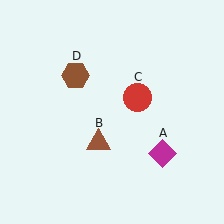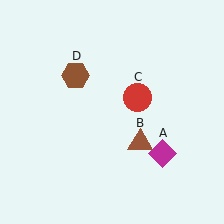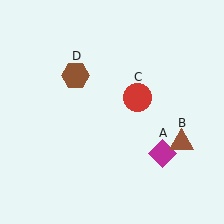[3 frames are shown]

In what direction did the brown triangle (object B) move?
The brown triangle (object B) moved right.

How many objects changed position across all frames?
1 object changed position: brown triangle (object B).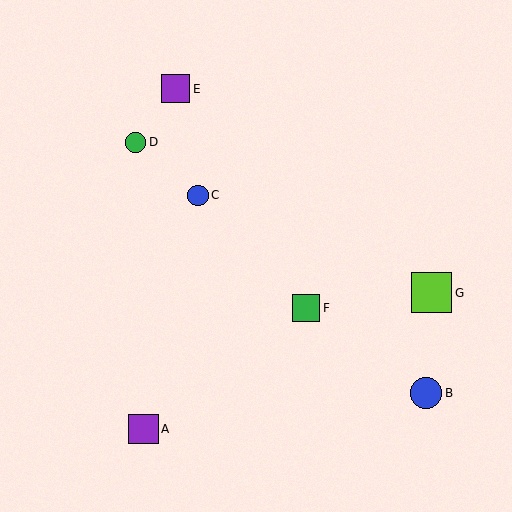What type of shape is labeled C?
Shape C is a blue circle.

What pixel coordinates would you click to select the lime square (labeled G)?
Click at (432, 293) to select the lime square G.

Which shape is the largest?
The lime square (labeled G) is the largest.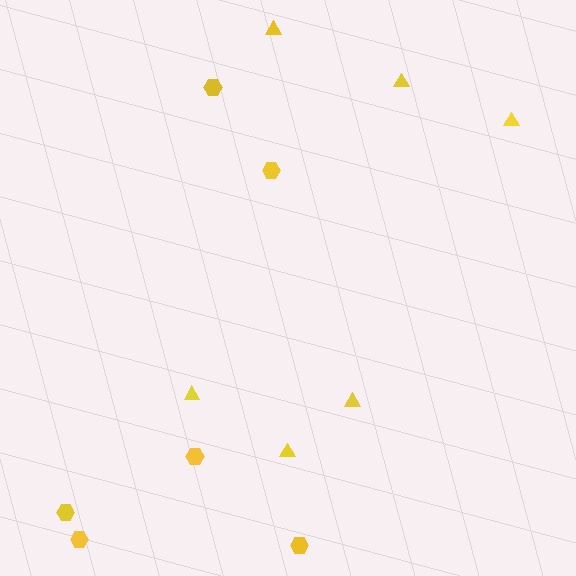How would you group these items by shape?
There are 2 groups: one group of triangles (6) and one group of hexagons (6).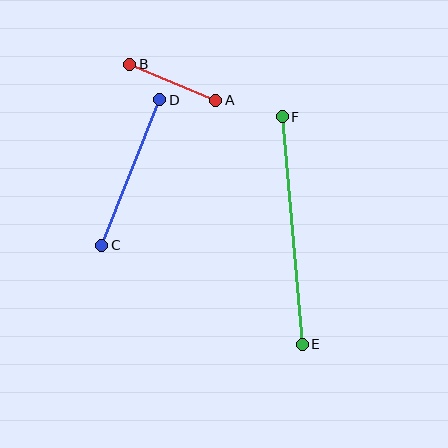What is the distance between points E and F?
The distance is approximately 228 pixels.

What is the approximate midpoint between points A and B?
The midpoint is at approximately (173, 82) pixels.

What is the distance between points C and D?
The distance is approximately 157 pixels.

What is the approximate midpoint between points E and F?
The midpoint is at approximately (292, 230) pixels.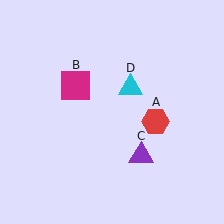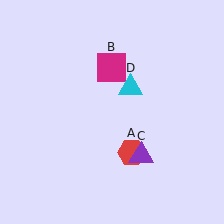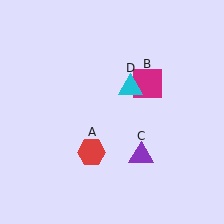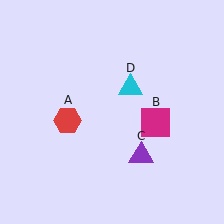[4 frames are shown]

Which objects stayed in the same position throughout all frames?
Purple triangle (object C) and cyan triangle (object D) remained stationary.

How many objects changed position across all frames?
2 objects changed position: red hexagon (object A), magenta square (object B).